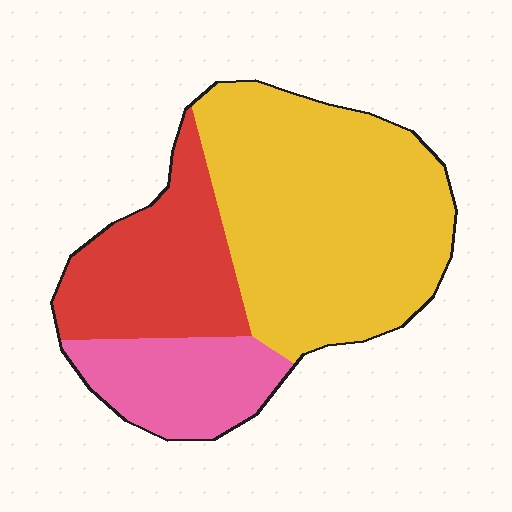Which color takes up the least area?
Pink, at roughly 20%.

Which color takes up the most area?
Yellow, at roughly 55%.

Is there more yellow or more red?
Yellow.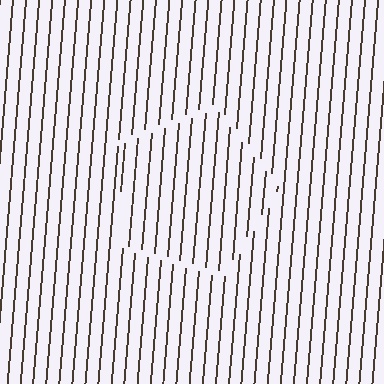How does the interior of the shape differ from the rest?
The interior of the shape contains the same grating, shifted by half a period — the contour is defined by the phase discontinuity where line-ends from the inner and outer gratings abut.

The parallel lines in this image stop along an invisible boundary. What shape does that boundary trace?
An illusory pentagon. The interior of the shape contains the same grating, shifted by half a period — the contour is defined by the phase discontinuity where line-ends from the inner and outer gratings abut.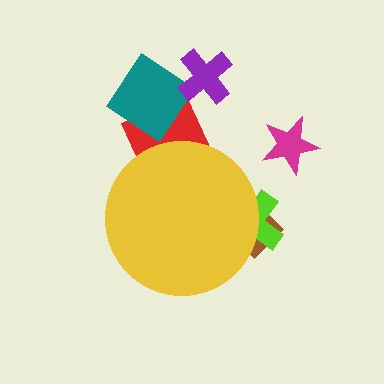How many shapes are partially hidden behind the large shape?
3 shapes are partially hidden.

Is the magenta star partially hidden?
No, the magenta star is fully visible.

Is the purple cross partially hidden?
No, the purple cross is fully visible.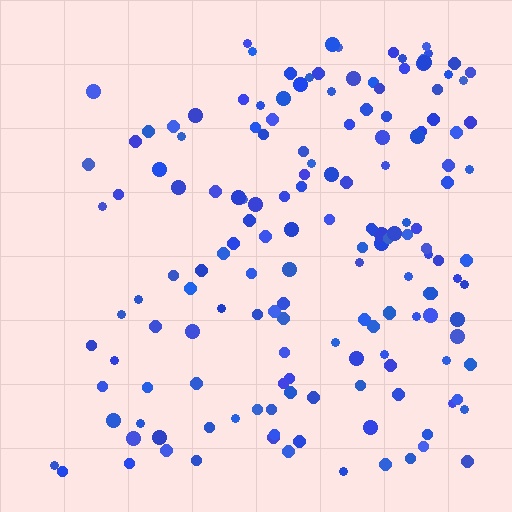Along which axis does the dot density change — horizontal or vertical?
Horizontal.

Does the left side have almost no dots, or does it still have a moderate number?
Still a moderate number, just noticeably fewer than the right.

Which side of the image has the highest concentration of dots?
The right.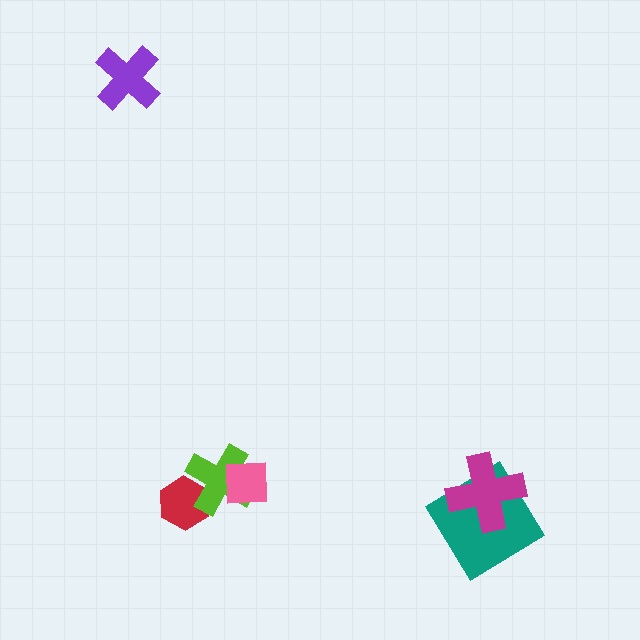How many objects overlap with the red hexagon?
1 object overlaps with the red hexagon.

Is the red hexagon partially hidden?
Yes, it is partially covered by another shape.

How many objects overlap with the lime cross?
2 objects overlap with the lime cross.